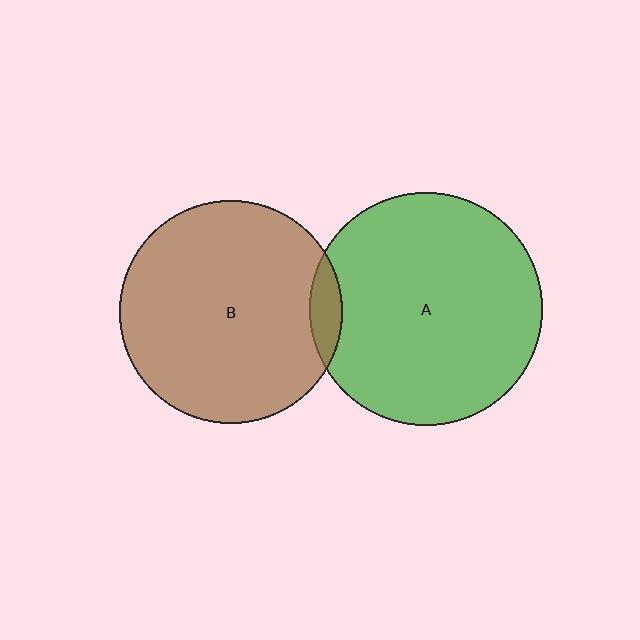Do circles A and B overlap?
Yes.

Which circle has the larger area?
Circle A (green).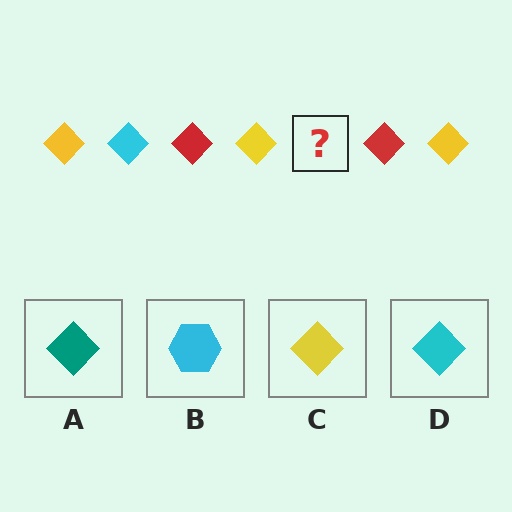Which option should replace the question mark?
Option D.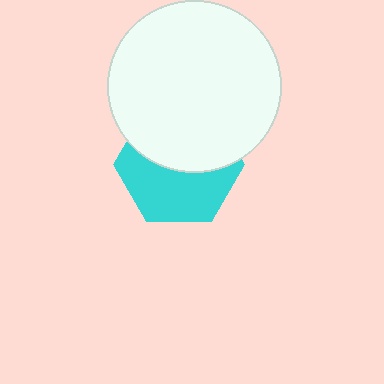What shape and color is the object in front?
The object in front is a white circle.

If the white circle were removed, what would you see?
You would see the complete cyan hexagon.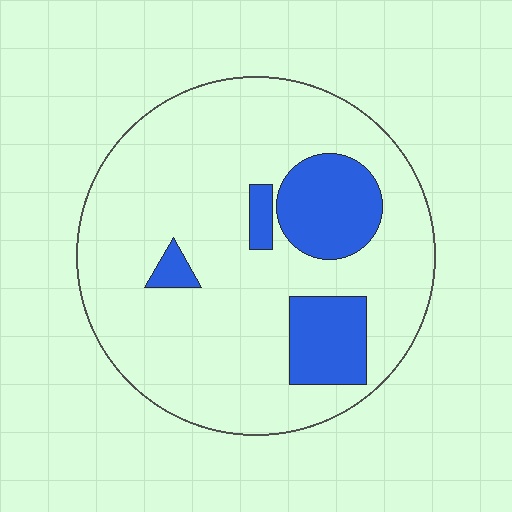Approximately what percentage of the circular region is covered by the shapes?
Approximately 20%.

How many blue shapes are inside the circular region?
4.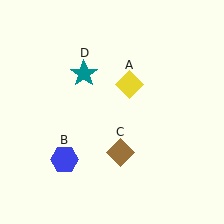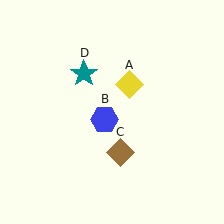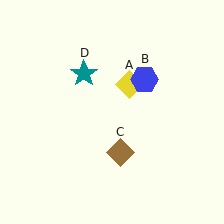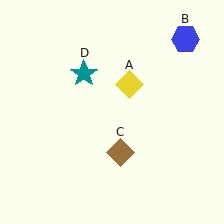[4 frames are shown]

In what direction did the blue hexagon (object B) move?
The blue hexagon (object B) moved up and to the right.